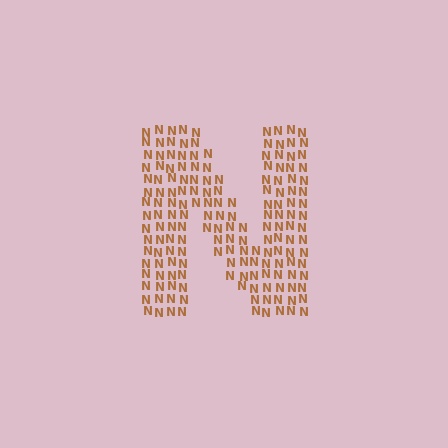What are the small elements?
The small elements are letter N's.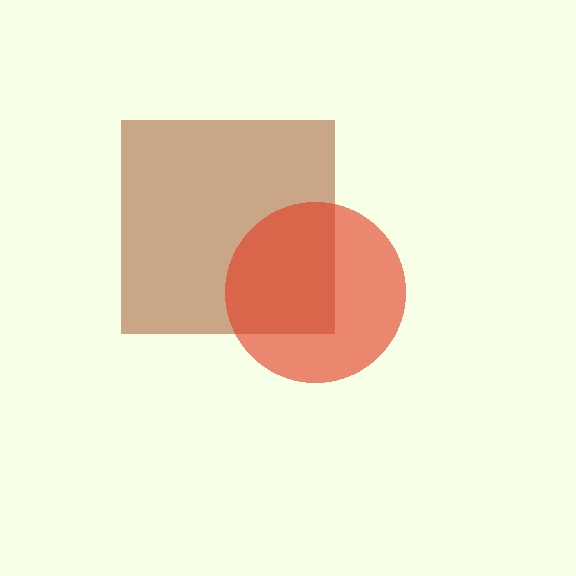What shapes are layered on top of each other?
The layered shapes are: a brown square, a red circle.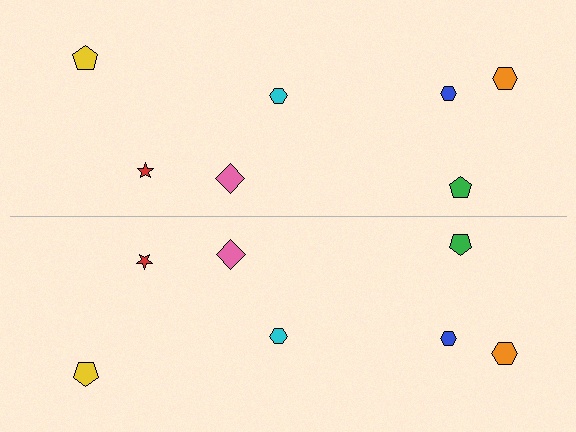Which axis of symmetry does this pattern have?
The pattern has a horizontal axis of symmetry running through the center of the image.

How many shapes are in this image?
There are 14 shapes in this image.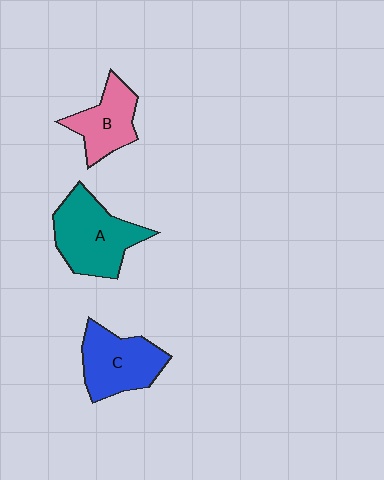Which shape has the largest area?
Shape A (teal).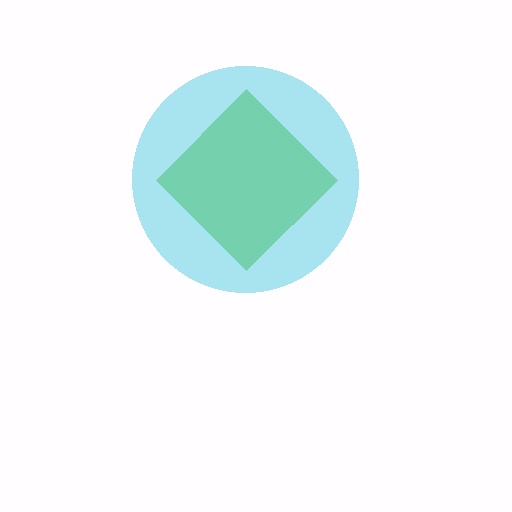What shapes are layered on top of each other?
The layered shapes are: a lime diamond, a cyan circle.